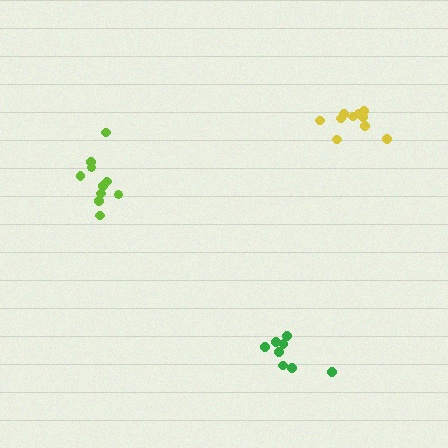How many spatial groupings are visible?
There are 3 spatial groupings.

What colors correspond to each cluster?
The clusters are colored: green, yellow, lime.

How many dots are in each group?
Group 1: 8 dots, Group 2: 10 dots, Group 3: 10 dots (28 total).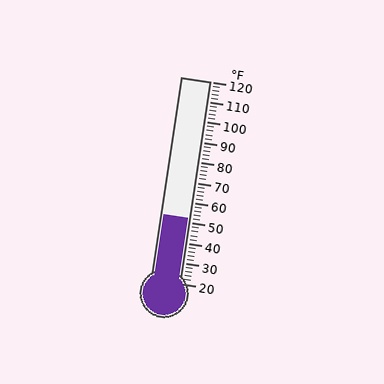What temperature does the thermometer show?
The thermometer shows approximately 52°F.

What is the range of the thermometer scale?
The thermometer scale ranges from 20°F to 120°F.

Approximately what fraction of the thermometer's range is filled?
The thermometer is filled to approximately 30% of its range.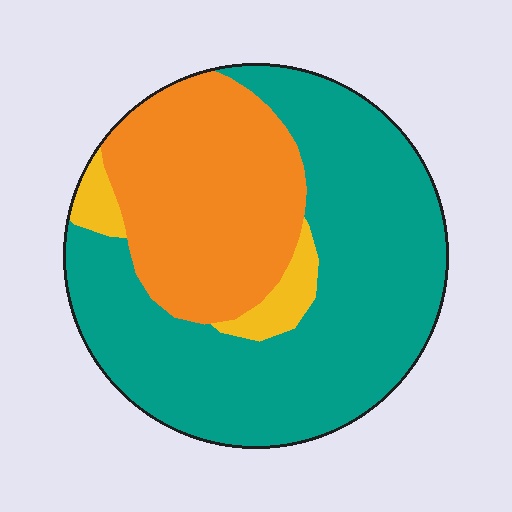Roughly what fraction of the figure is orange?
Orange takes up about one third (1/3) of the figure.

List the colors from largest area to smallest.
From largest to smallest: teal, orange, yellow.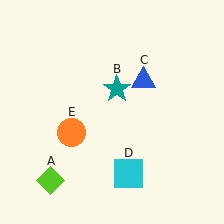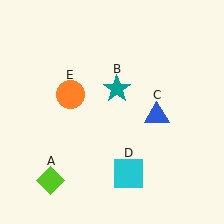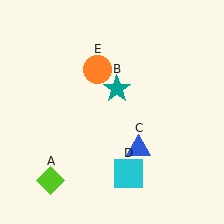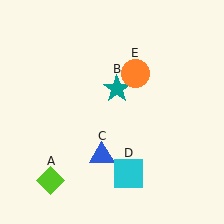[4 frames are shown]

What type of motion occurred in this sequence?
The blue triangle (object C), orange circle (object E) rotated clockwise around the center of the scene.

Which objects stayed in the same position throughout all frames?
Lime diamond (object A) and teal star (object B) and cyan square (object D) remained stationary.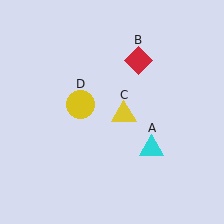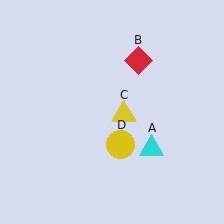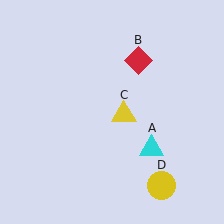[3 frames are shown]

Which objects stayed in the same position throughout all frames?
Cyan triangle (object A) and red diamond (object B) and yellow triangle (object C) remained stationary.